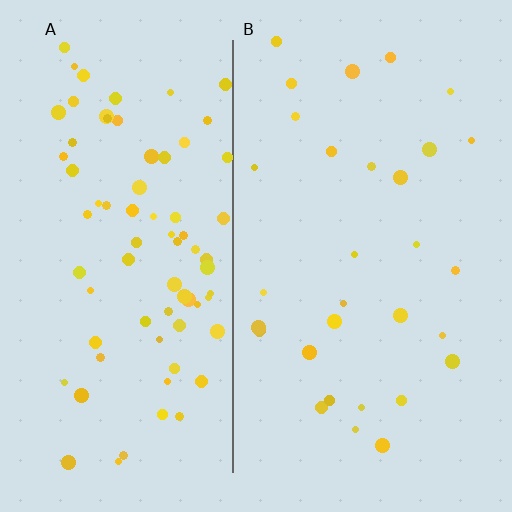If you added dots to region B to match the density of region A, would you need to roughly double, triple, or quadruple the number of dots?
Approximately double.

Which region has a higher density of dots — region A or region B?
A (the left).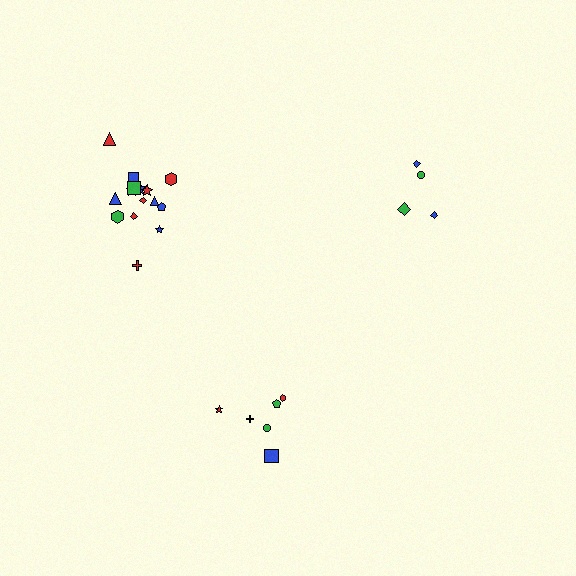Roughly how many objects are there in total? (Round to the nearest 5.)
Roughly 25 objects in total.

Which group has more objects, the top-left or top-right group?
The top-left group.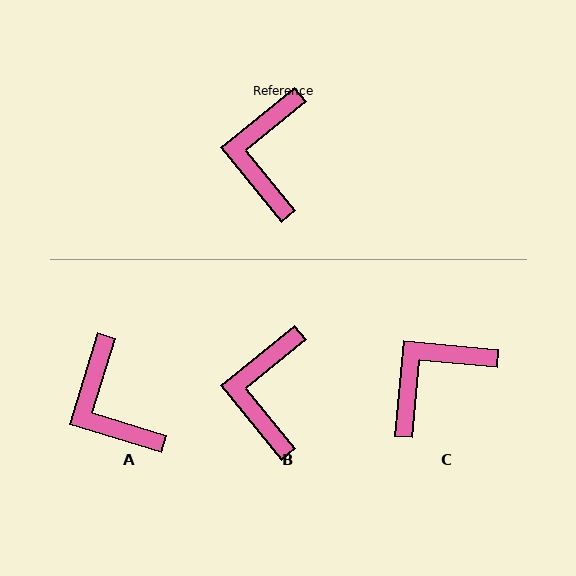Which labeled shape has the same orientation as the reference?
B.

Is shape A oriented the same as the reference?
No, it is off by about 34 degrees.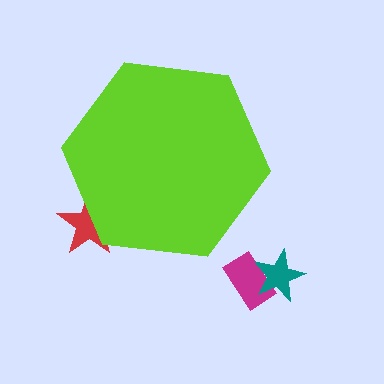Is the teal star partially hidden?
No, the teal star is fully visible.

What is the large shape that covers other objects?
A lime hexagon.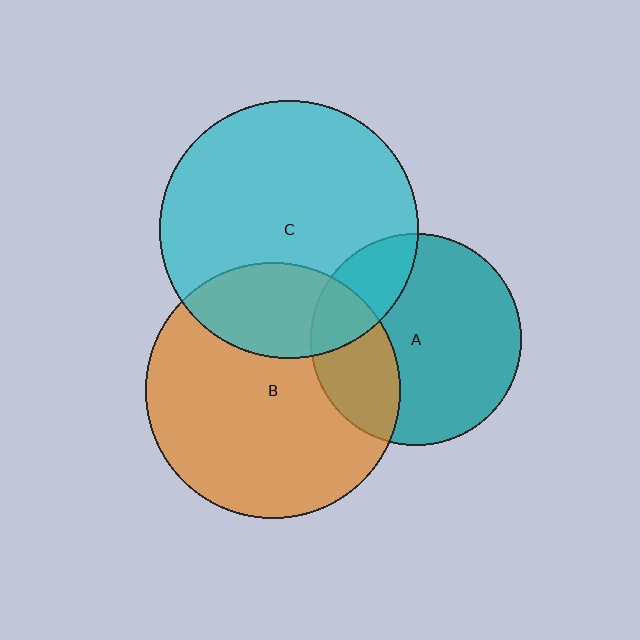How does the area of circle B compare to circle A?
Approximately 1.5 times.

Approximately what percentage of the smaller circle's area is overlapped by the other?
Approximately 20%.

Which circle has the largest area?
Circle C (cyan).